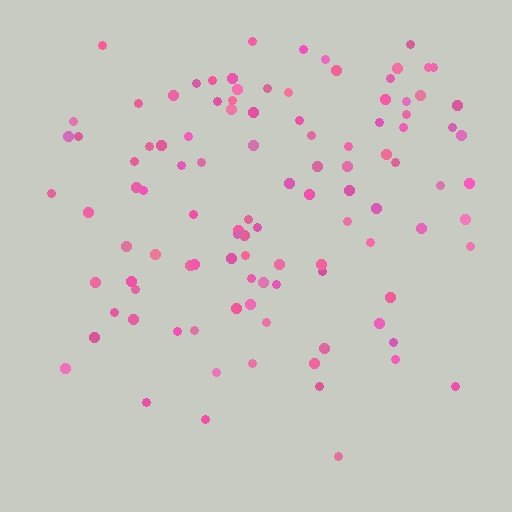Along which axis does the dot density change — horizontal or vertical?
Vertical.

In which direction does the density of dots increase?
From bottom to top, with the top side densest.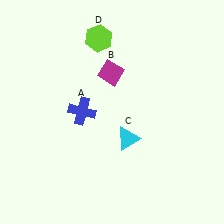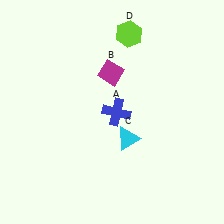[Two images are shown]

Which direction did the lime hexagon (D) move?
The lime hexagon (D) moved right.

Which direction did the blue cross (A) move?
The blue cross (A) moved right.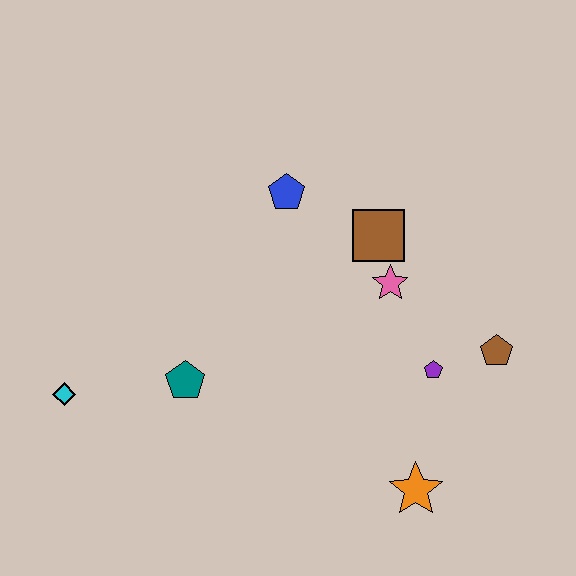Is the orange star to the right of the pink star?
Yes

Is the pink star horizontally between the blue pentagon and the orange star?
Yes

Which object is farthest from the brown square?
The cyan diamond is farthest from the brown square.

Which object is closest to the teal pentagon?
The cyan diamond is closest to the teal pentagon.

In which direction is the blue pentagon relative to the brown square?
The blue pentagon is to the left of the brown square.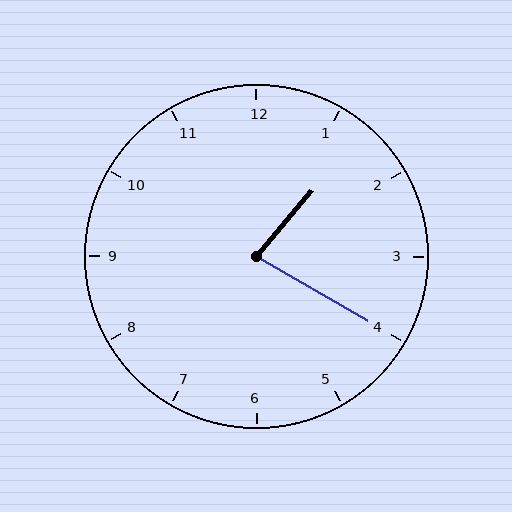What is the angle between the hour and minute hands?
Approximately 80 degrees.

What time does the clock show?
1:20.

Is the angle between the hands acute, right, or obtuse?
It is acute.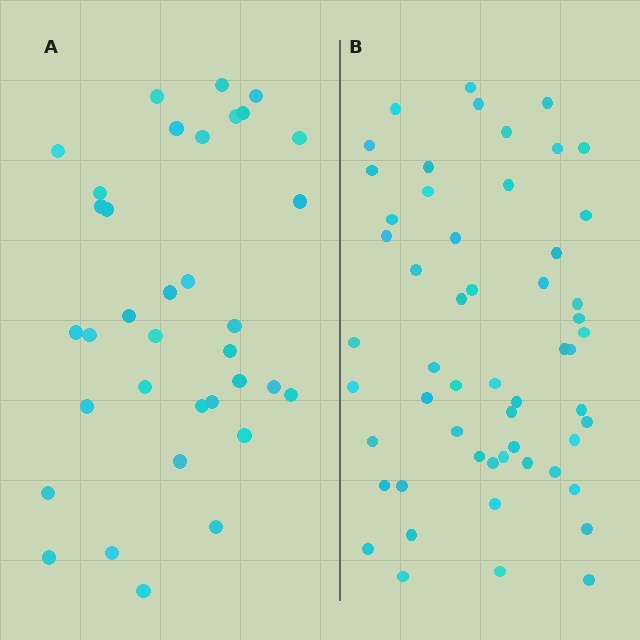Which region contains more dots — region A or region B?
Region B (the right region) has more dots.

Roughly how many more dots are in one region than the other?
Region B has approximately 20 more dots than region A.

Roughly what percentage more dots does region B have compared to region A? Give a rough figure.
About 55% more.